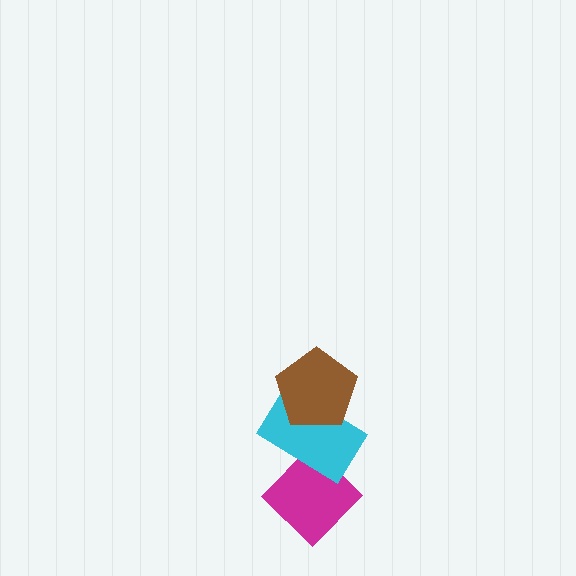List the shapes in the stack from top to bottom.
From top to bottom: the brown pentagon, the cyan rectangle, the magenta diamond.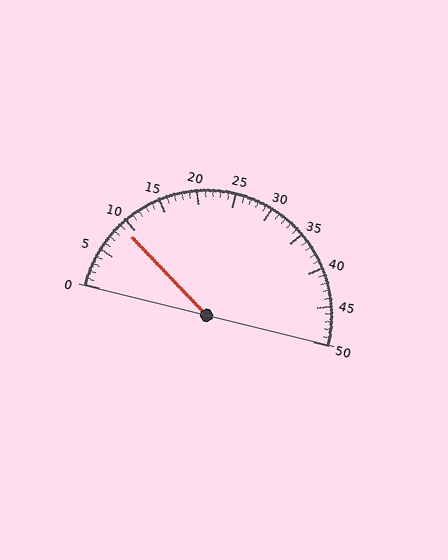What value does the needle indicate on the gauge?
The needle indicates approximately 9.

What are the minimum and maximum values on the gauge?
The gauge ranges from 0 to 50.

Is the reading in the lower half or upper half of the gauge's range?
The reading is in the lower half of the range (0 to 50).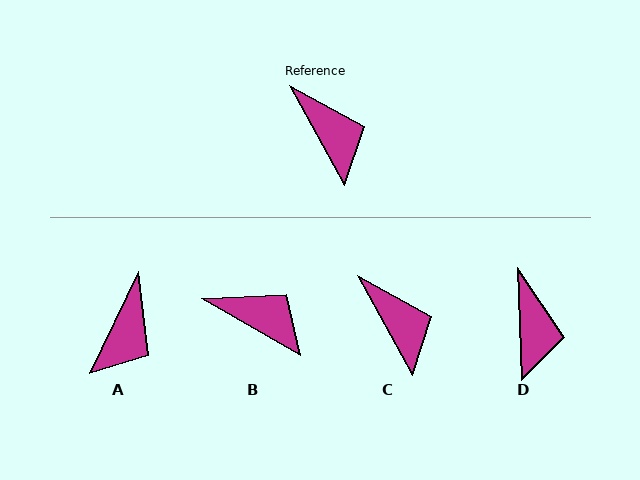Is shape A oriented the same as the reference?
No, it is off by about 54 degrees.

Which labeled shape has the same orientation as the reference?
C.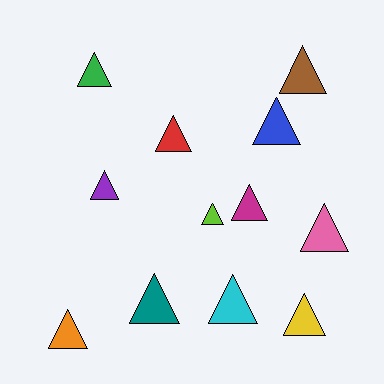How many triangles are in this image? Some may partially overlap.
There are 12 triangles.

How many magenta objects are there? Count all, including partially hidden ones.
There is 1 magenta object.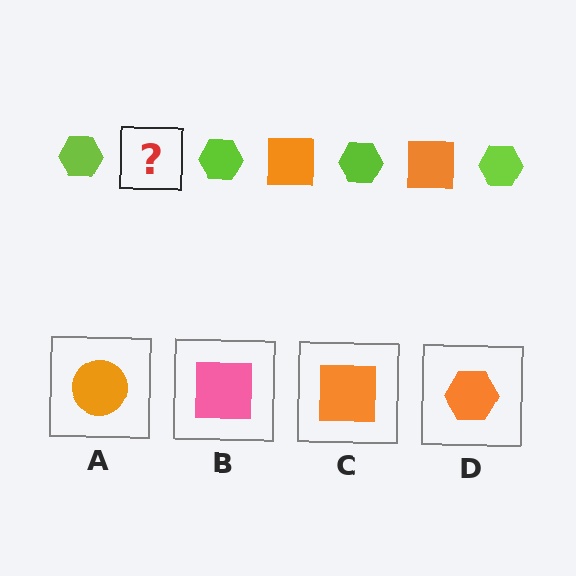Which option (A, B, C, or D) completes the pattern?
C.